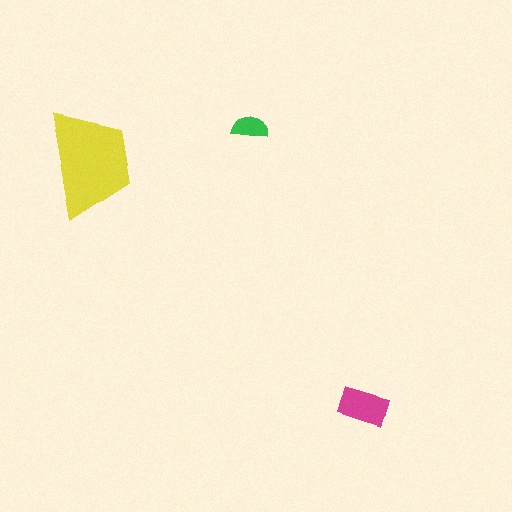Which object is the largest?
The yellow trapezoid.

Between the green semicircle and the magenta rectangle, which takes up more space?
The magenta rectangle.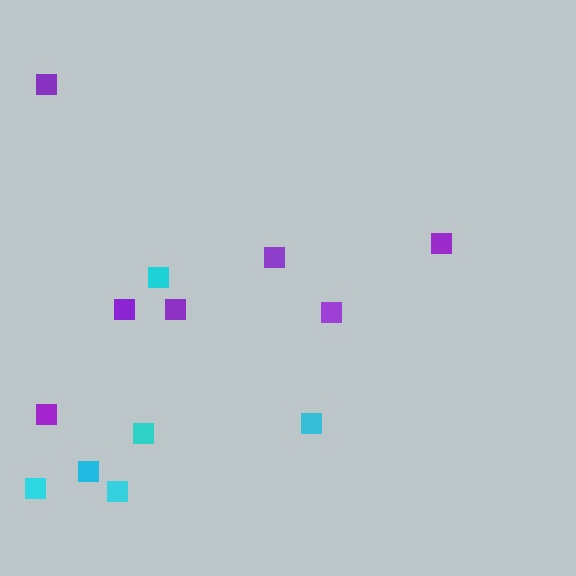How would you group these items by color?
There are 2 groups: one group of purple squares (7) and one group of cyan squares (6).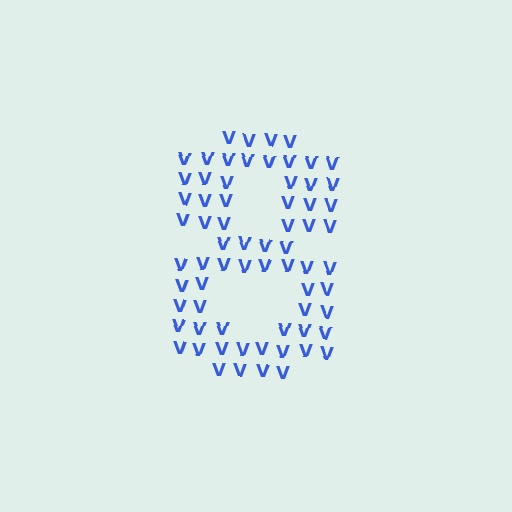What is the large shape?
The large shape is the digit 8.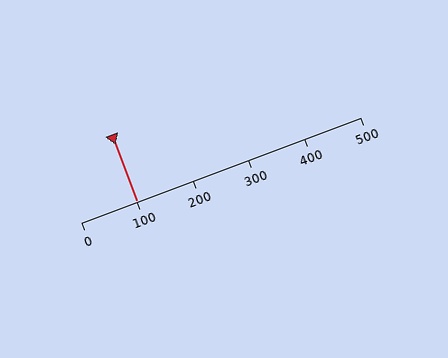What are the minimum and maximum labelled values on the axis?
The axis runs from 0 to 500.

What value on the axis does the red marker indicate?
The marker indicates approximately 100.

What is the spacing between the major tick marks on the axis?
The major ticks are spaced 100 apart.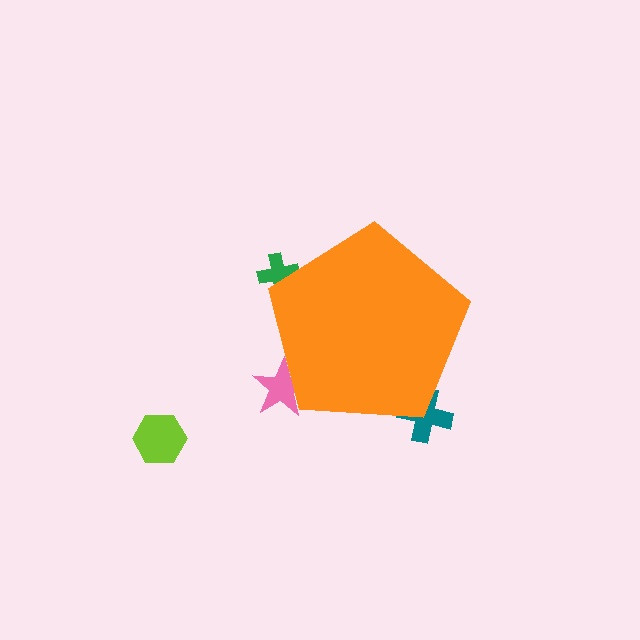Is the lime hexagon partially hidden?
No, the lime hexagon is fully visible.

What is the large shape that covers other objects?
An orange pentagon.